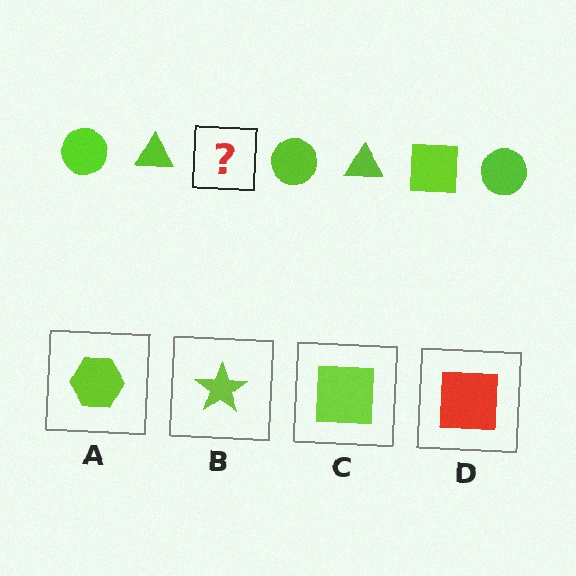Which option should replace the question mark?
Option C.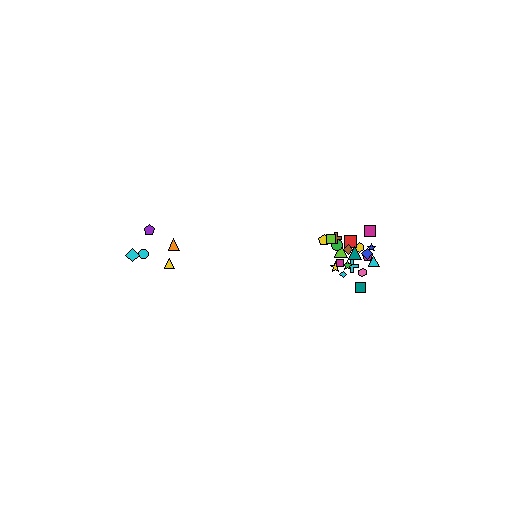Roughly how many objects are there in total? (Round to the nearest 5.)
Roughly 25 objects in total.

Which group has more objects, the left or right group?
The right group.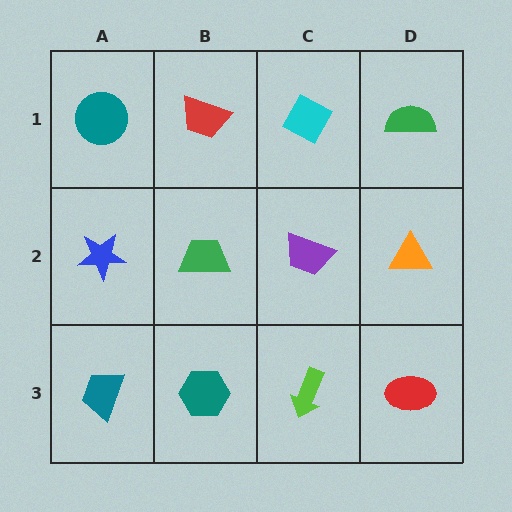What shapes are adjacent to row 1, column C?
A purple trapezoid (row 2, column C), a red trapezoid (row 1, column B), a green semicircle (row 1, column D).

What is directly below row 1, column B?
A green trapezoid.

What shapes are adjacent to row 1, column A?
A blue star (row 2, column A), a red trapezoid (row 1, column B).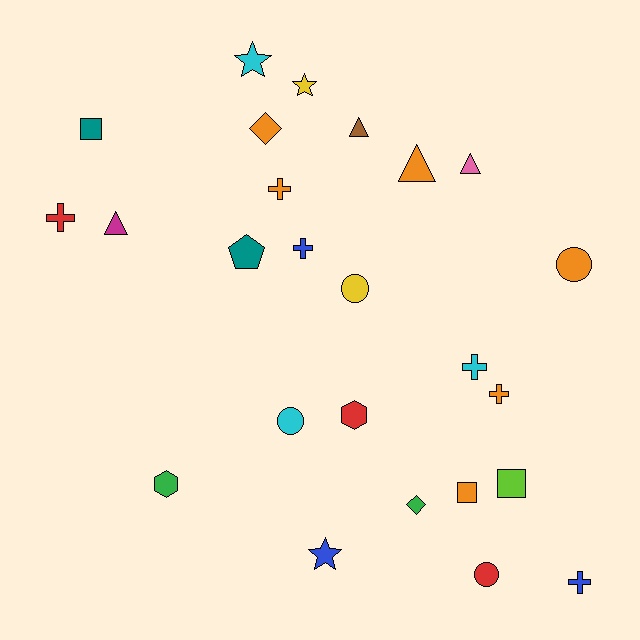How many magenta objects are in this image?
There is 1 magenta object.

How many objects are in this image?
There are 25 objects.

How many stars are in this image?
There are 3 stars.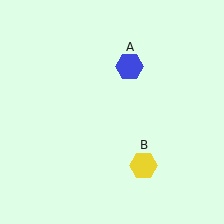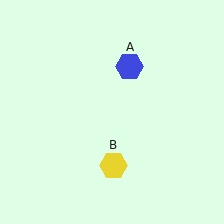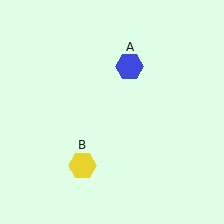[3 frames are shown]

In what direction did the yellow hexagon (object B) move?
The yellow hexagon (object B) moved left.